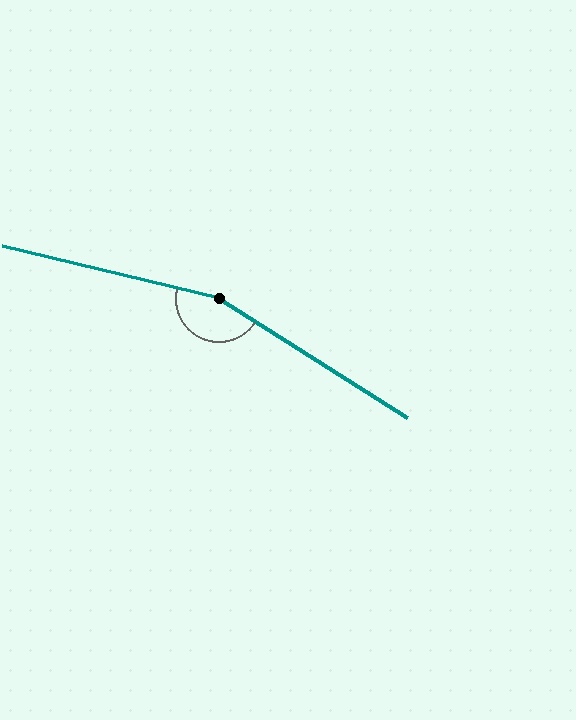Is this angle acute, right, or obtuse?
It is obtuse.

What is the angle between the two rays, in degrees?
Approximately 162 degrees.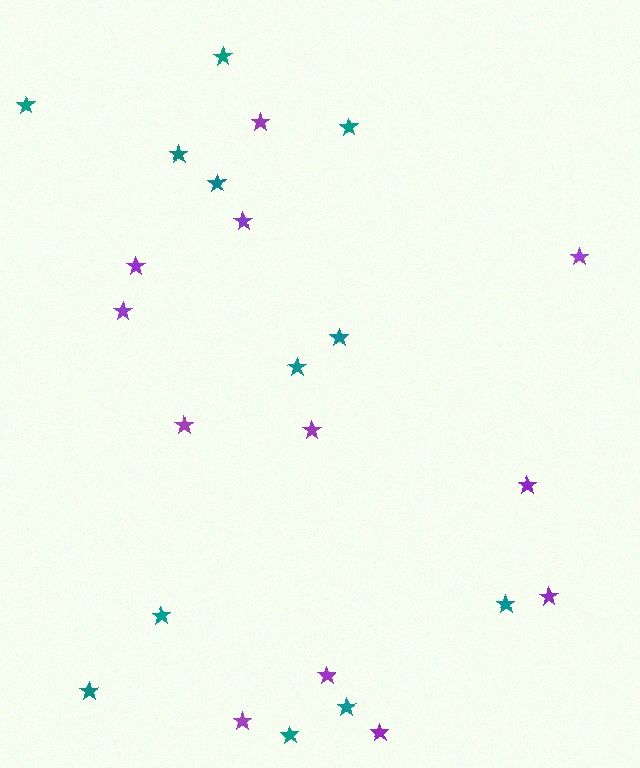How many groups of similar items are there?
There are 2 groups: one group of teal stars (12) and one group of purple stars (12).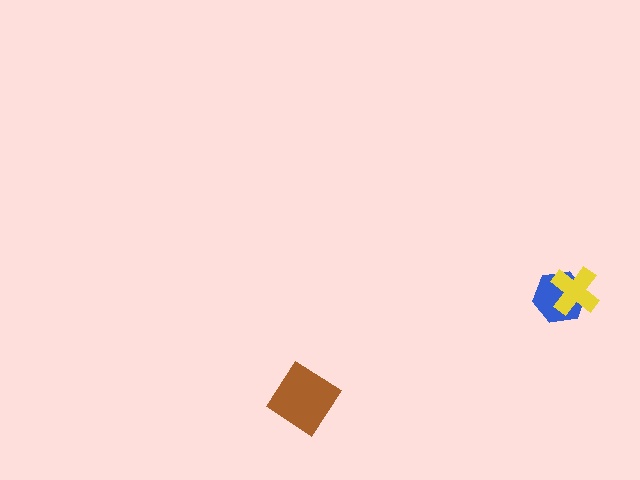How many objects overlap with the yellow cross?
1 object overlaps with the yellow cross.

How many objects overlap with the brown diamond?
0 objects overlap with the brown diamond.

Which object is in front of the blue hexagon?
The yellow cross is in front of the blue hexagon.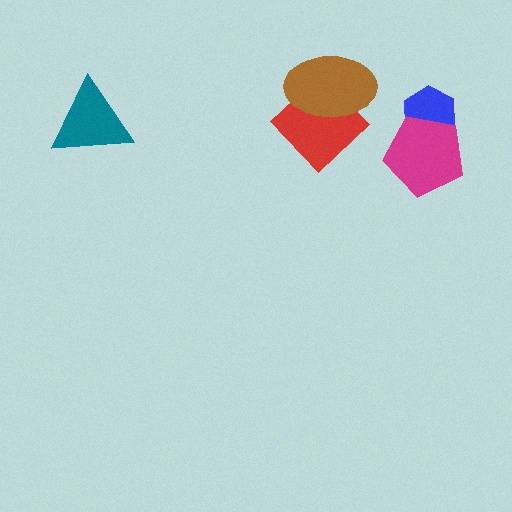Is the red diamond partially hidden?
Yes, it is partially covered by another shape.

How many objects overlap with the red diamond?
1 object overlaps with the red diamond.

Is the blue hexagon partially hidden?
Yes, it is partially covered by another shape.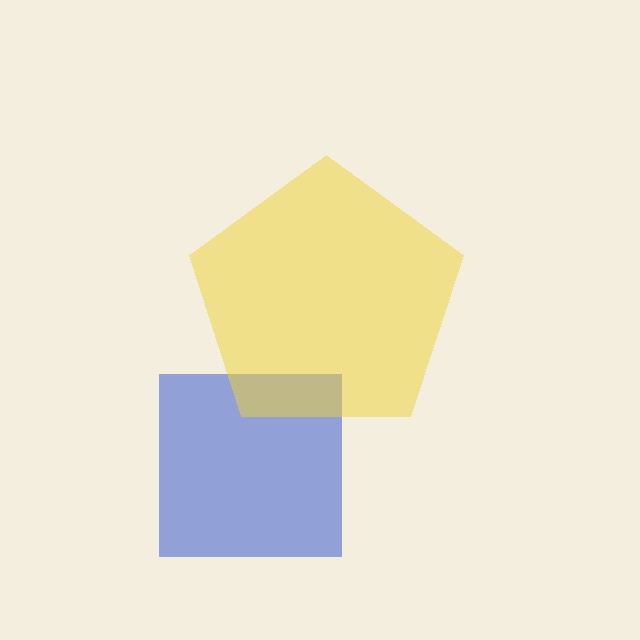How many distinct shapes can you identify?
There are 2 distinct shapes: a blue square, a yellow pentagon.